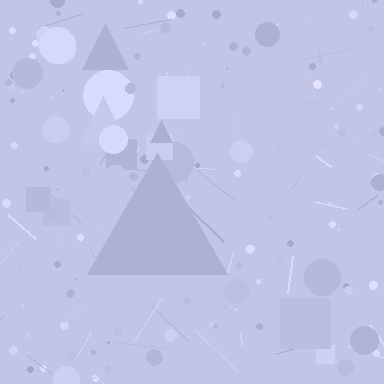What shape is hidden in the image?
A triangle is hidden in the image.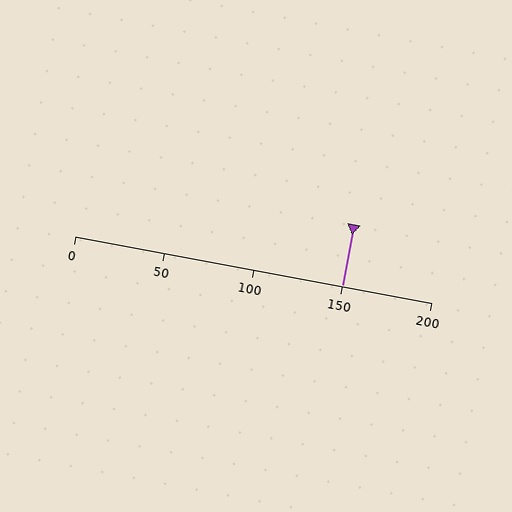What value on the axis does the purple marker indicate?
The marker indicates approximately 150.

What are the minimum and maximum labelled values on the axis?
The axis runs from 0 to 200.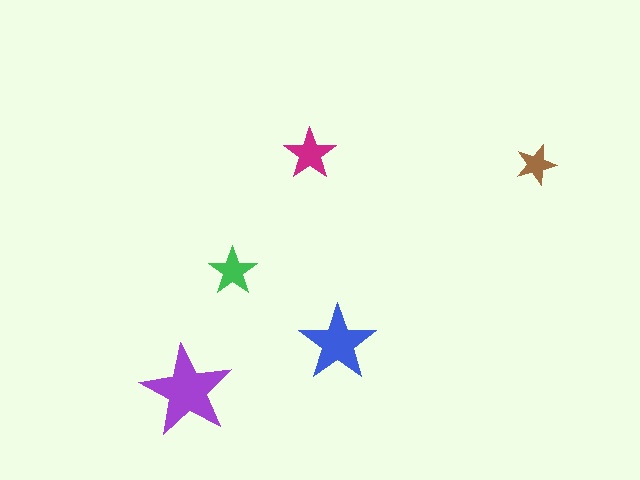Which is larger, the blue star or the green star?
The blue one.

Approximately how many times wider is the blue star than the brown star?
About 2 times wider.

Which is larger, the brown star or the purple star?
The purple one.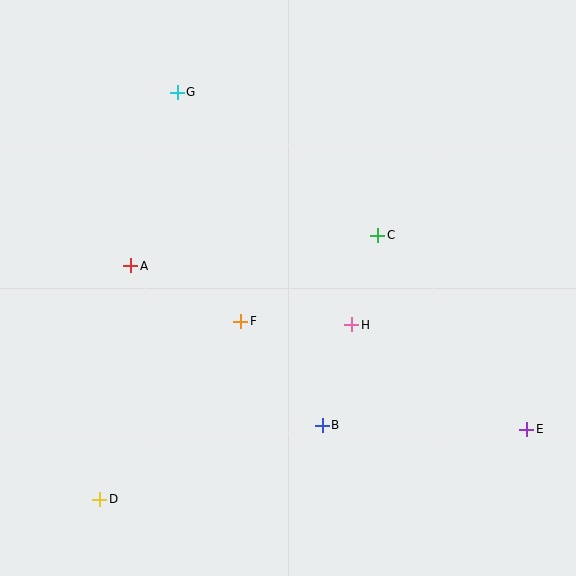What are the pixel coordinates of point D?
Point D is at (100, 499).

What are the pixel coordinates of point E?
Point E is at (527, 429).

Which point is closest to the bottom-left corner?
Point D is closest to the bottom-left corner.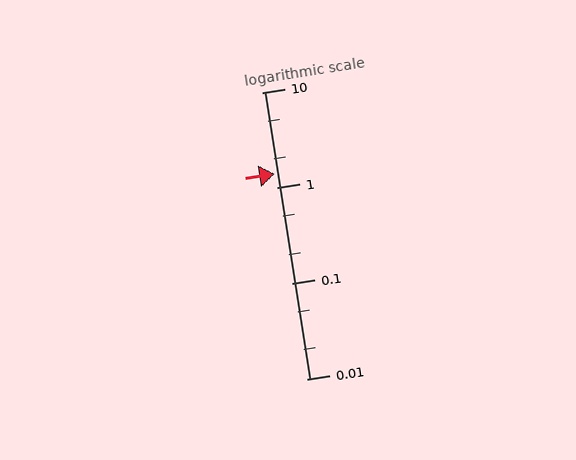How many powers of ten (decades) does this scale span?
The scale spans 3 decades, from 0.01 to 10.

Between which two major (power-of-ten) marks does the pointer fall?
The pointer is between 1 and 10.